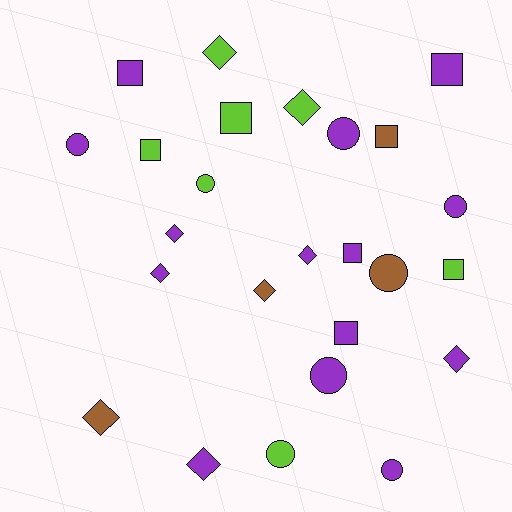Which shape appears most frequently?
Diamond, with 9 objects.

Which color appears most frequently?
Purple, with 14 objects.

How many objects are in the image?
There are 25 objects.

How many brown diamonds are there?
There are 2 brown diamonds.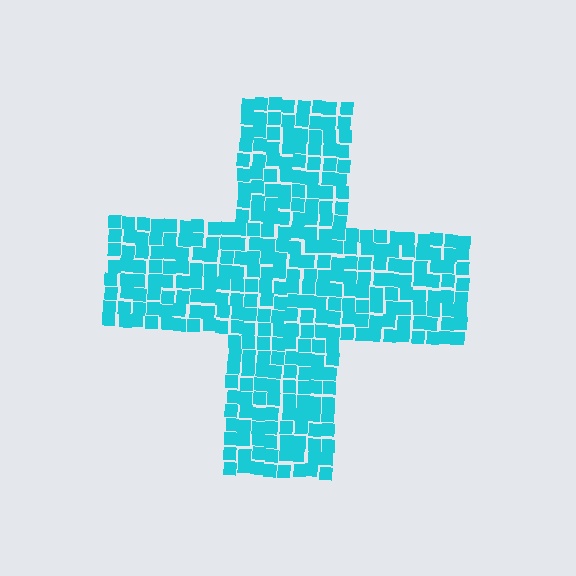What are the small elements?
The small elements are squares.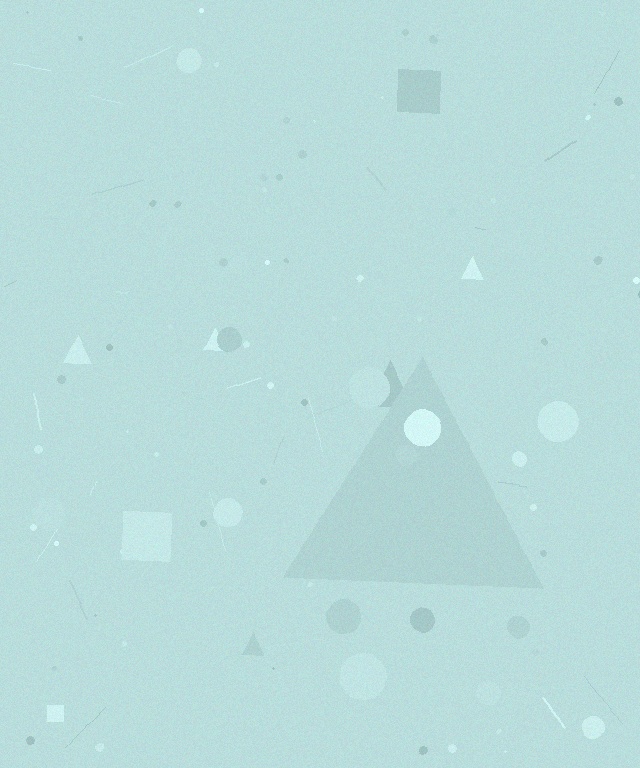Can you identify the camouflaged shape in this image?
The camouflaged shape is a triangle.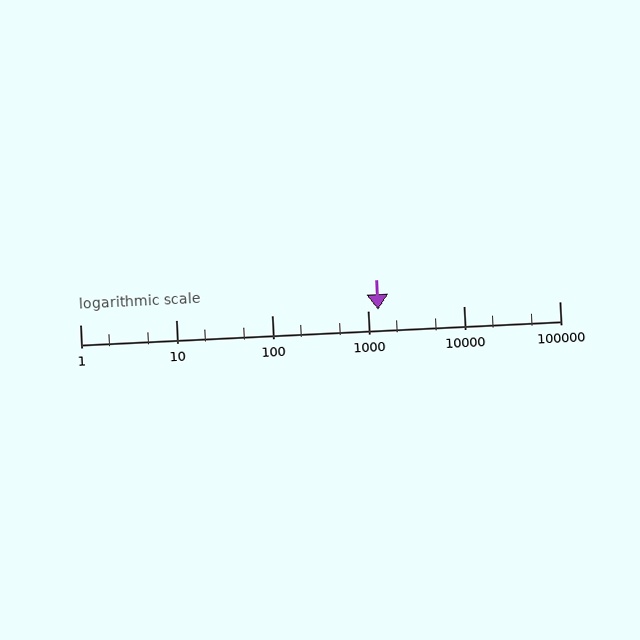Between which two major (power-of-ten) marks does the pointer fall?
The pointer is between 1000 and 10000.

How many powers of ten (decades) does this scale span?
The scale spans 5 decades, from 1 to 100000.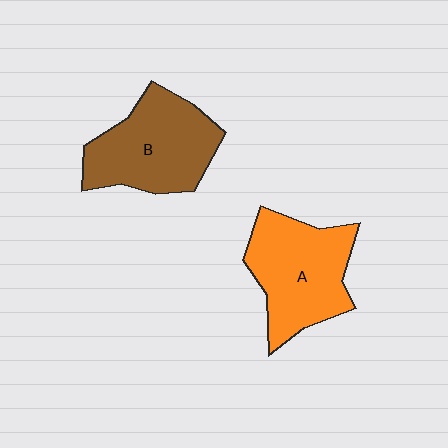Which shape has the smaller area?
Shape A (orange).